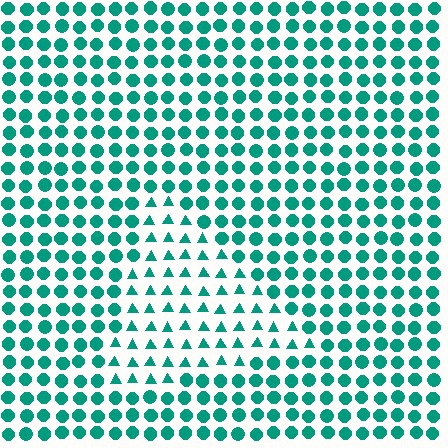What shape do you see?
I see a triangle.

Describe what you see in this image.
The image is filled with small teal elements arranged in a uniform grid. A triangle-shaped region contains triangles, while the surrounding area contains circles. The boundary is defined purely by the change in element shape.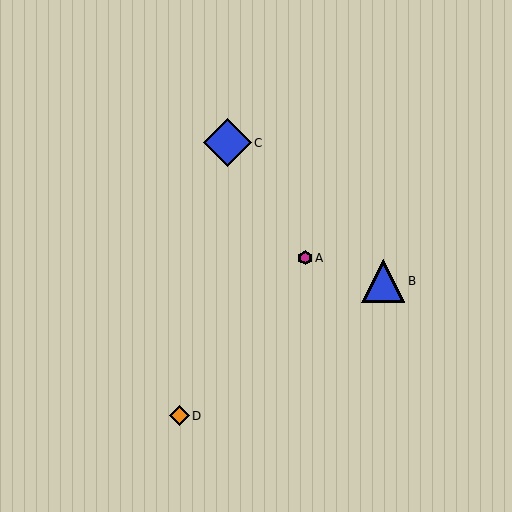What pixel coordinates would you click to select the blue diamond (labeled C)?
Click at (227, 143) to select the blue diamond C.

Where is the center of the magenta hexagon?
The center of the magenta hexagon is at (305, 258).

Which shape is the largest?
The blue diamond (labeled C) is the largest.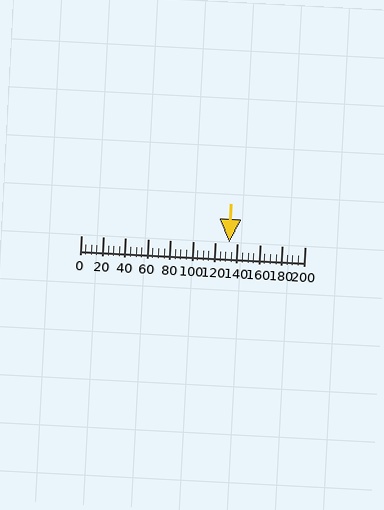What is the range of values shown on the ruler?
The ruler shows values from 0 to 200.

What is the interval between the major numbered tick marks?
The major tick marks are spaced 20 units apart.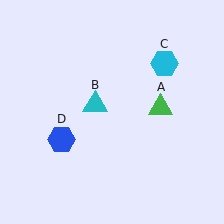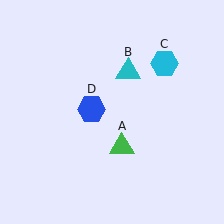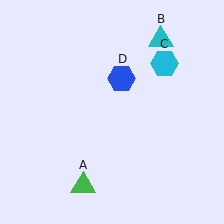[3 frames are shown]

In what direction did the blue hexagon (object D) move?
The blue hexagon (object D) moved up and to the right.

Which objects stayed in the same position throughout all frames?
Cyan hexagon (object C) remained stationary.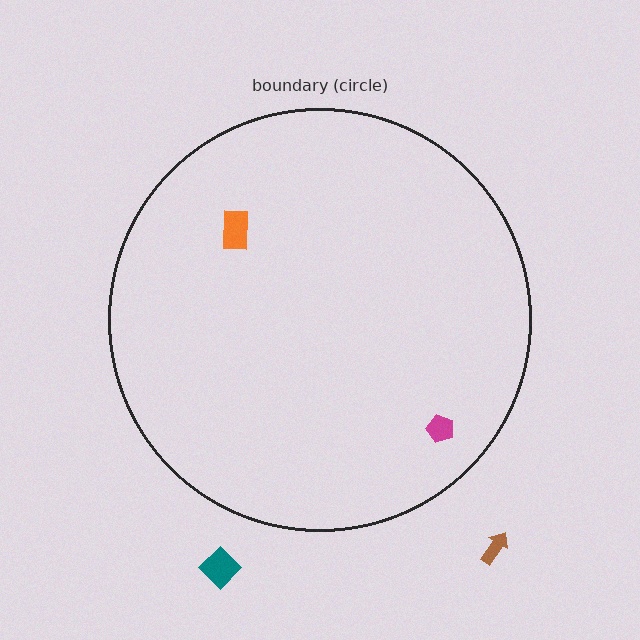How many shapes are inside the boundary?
2 inside, 2 outside.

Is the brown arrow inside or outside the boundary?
Outside.